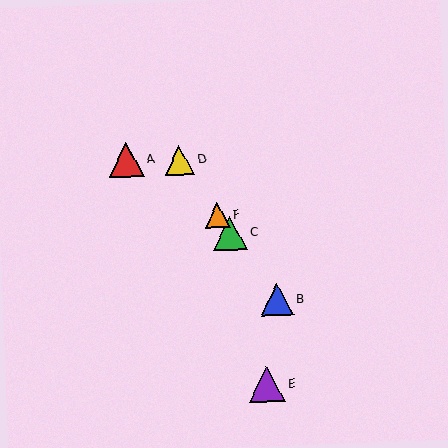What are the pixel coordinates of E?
Object E is at (267, 384).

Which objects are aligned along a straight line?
Objects B, C, D, F are aligned along a straight line.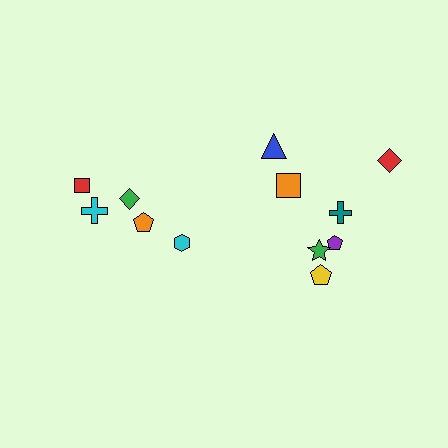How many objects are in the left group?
There are 5 objects.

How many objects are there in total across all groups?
There are 12 objects.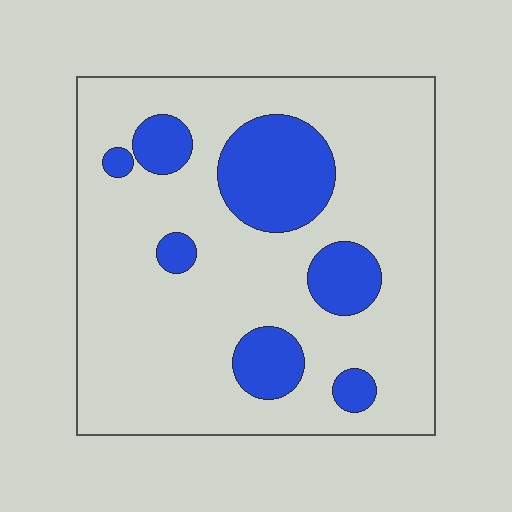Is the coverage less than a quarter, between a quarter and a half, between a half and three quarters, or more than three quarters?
Less than a quarter.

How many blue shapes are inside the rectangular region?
7.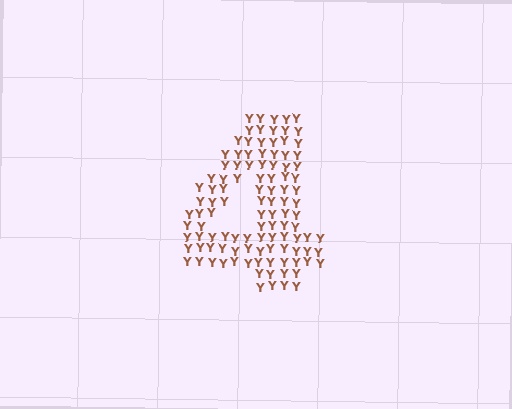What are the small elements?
The small elements are letter Y's.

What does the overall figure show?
The overall figure shows the digit 4.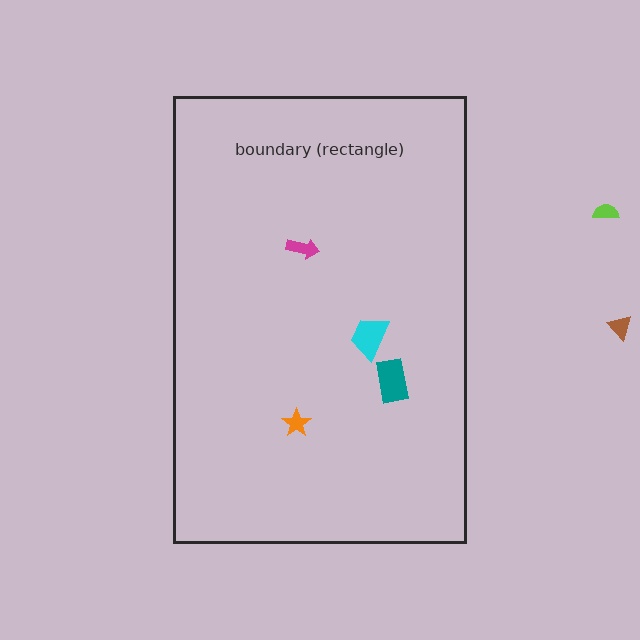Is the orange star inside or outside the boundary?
Inside.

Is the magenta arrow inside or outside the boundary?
Inside.